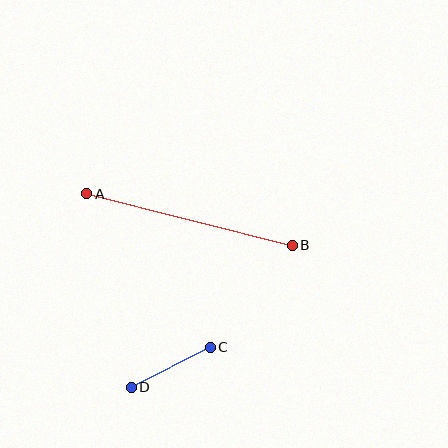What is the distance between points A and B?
The distance is approximately 212 pixels.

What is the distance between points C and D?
The distance is approximately 89 pixels.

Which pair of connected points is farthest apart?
Points A and B are farthest apart.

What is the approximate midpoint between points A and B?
The midpoint is at approximately (190, 219) pixels.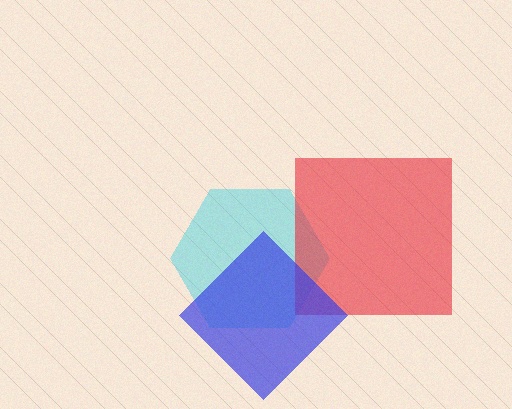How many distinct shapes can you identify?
There are 3 distinct shapes: a cyan hexagon, a red square, a blue diamond.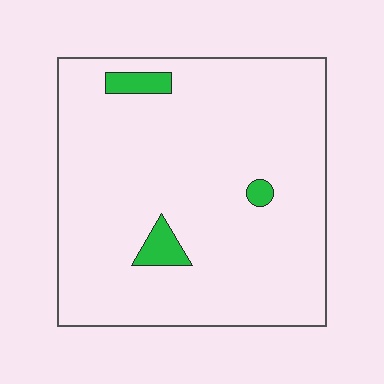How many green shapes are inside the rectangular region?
3.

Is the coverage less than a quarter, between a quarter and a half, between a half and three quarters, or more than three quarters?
Less than a quarter.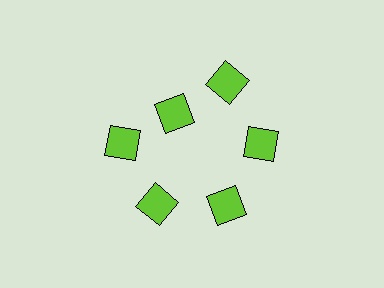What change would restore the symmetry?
The symmetry would be restored by moving it outward, back onto the ring so that all 6 diamonds sit at equal angles and equal distance from the center.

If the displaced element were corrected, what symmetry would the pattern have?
It would have 6-fold rotational symmetry — the pattern would map onto itself every 60 degrees.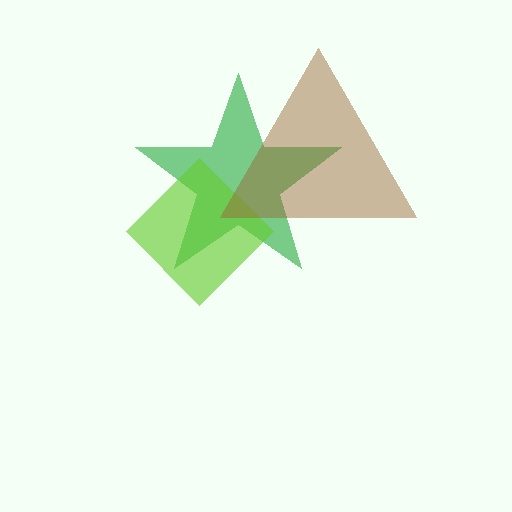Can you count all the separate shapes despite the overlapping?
Yes, there are 3 separate shapes.